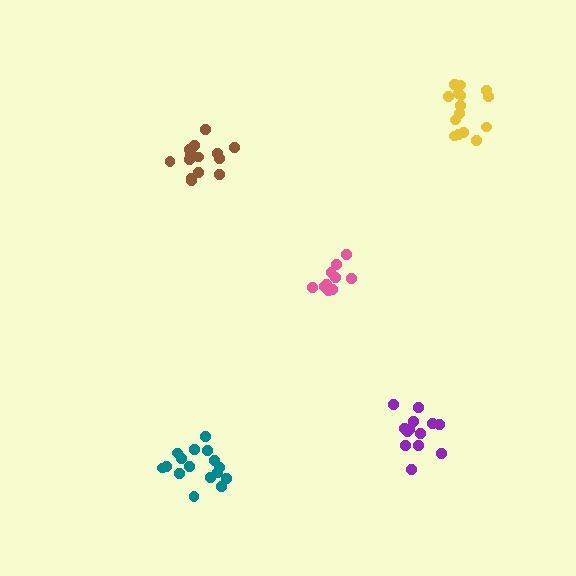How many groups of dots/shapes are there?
There are 5 groups.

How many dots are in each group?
Group 1: 11 dots, Group 2: 16 dots, Group 3: 13 dots, Group 4: 15 dots, Group 5: 15 dots (70 total).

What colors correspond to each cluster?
The clusters are colored: pink, teal, purple, brown, yellow.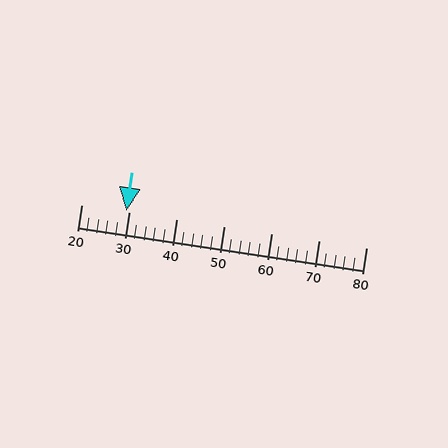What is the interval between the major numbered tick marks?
The major tick marks are spaced 10 units apart.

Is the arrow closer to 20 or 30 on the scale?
The arrow is closer to 30.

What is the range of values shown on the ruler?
The ruler shows values from 20 to 80.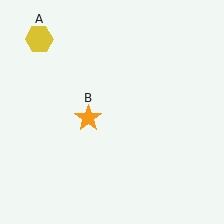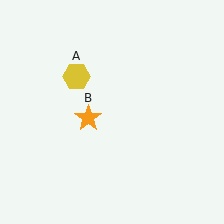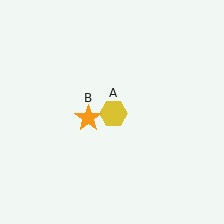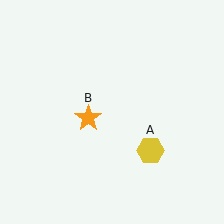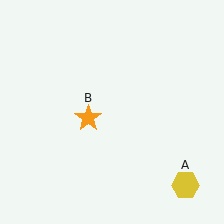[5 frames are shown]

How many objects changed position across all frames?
1 object changed position: yellow hexagon (object A).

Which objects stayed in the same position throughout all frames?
Orange star (object B) remained stationary.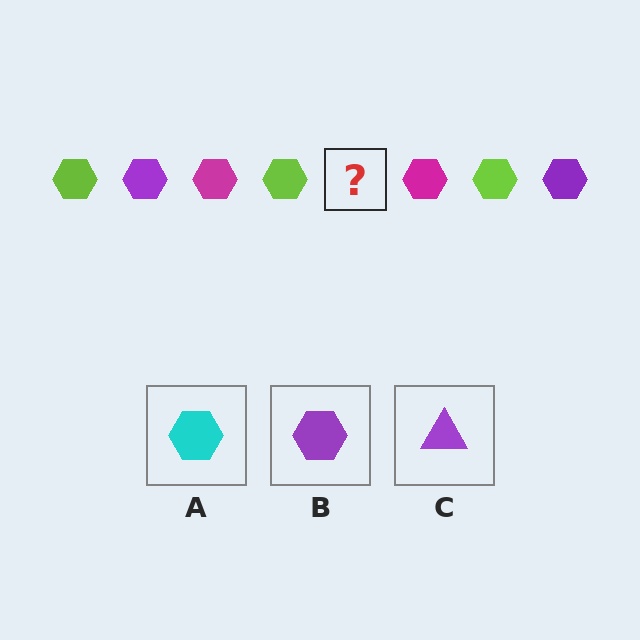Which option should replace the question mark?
Option B.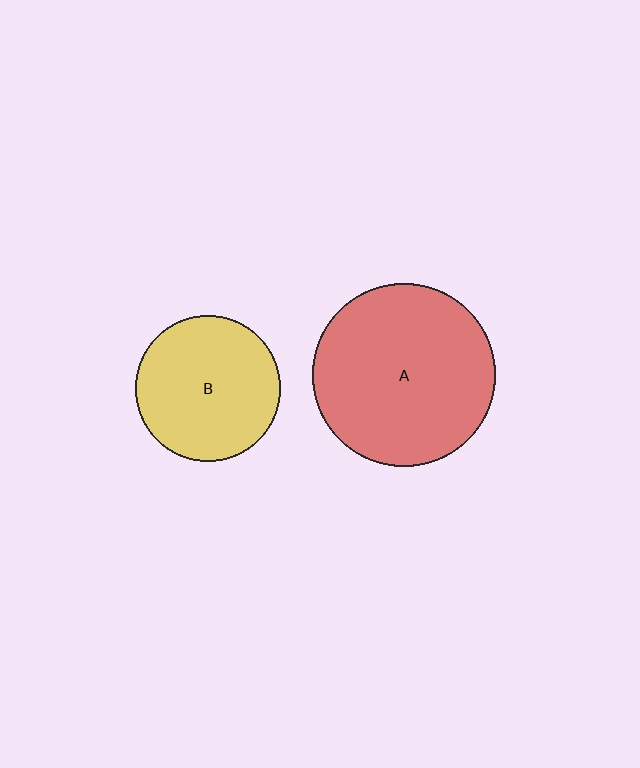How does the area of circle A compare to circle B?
Approximately 1.6 times.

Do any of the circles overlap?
No, none of the circles overlap.